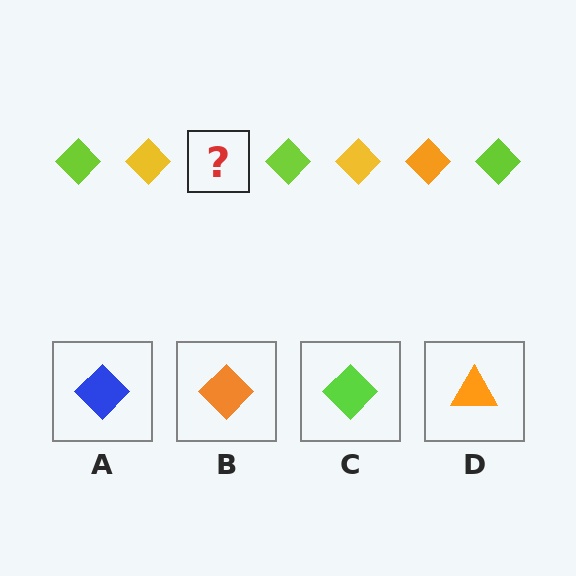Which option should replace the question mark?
Option B.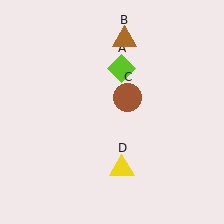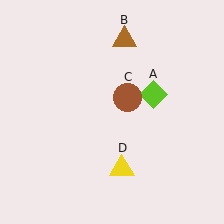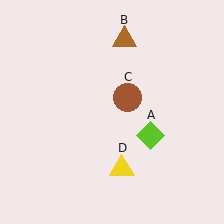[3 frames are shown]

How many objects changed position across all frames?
1 object changed position: lime diamond (object A).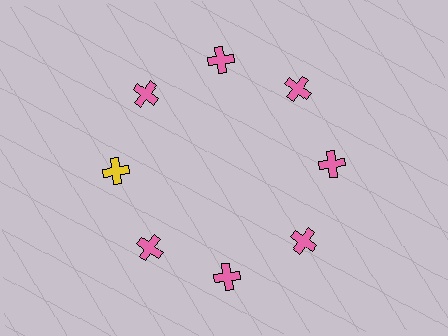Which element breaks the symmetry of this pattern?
The yellow cross at roughly the 9 o'clock position breaks the symmetry. All other shapes are pink crosses.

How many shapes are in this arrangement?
There are 8 shapes arranged in a ring pattern.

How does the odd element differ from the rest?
It has a different color: yellow instead of pink.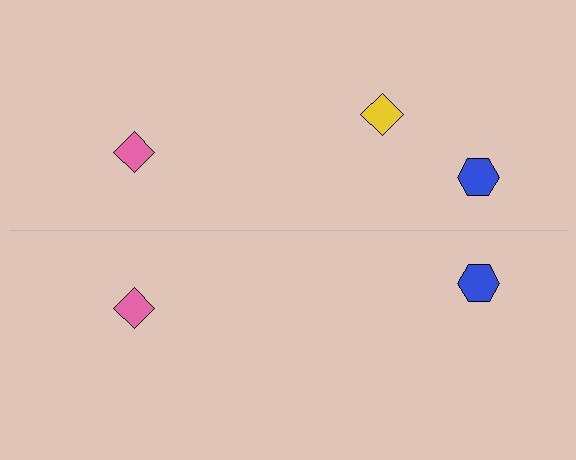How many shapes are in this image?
There are 5 shapes in this image.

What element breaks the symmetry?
A yellow diamond is missing from the bottom side.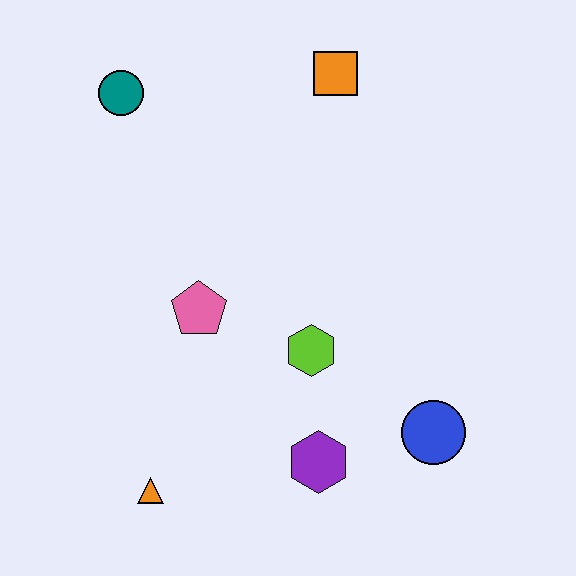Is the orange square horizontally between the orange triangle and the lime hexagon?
No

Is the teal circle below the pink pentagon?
No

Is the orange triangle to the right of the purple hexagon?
No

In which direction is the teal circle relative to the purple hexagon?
The teal circle is above the purple hexagon.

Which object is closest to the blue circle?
The purple hexagon is closest to the blue circle.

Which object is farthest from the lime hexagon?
The teal circle is farthest from the lime hexagon.